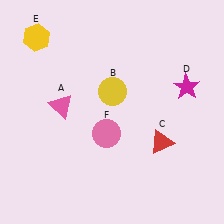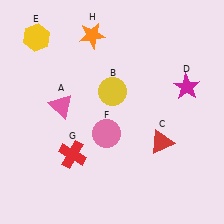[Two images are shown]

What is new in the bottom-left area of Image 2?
A red cross (G) was added in the bottom-left area of Image 2.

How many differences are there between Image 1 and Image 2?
There are 2 differences between the two images.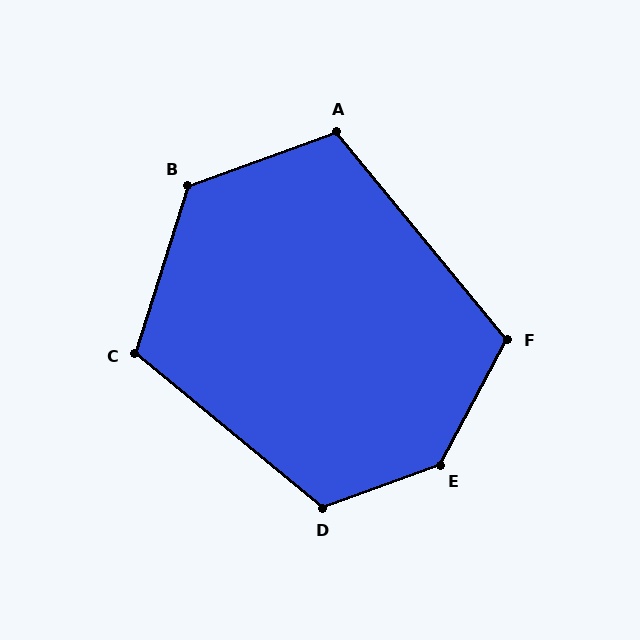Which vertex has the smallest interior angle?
A, at approximately 110 degrees.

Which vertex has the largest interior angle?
E, at approximately 138 degrees.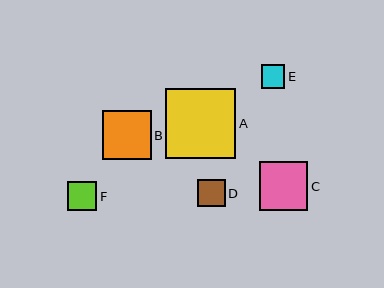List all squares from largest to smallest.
From largest to smallest: A, B, C, F, D, E.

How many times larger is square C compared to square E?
Square C is approximately 2.1 times the size of square E.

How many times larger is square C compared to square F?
Square C is approximately 1.7 times the size of square F.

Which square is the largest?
Square A is the largest with a size of approximately 70 pixels.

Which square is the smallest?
Square E is the smallest with a size of approximately 23 pixels.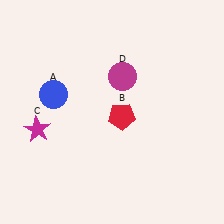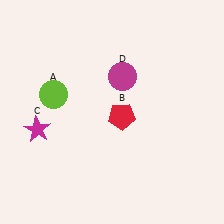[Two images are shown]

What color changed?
The circle (A) changed from blue in Image 1 to lime in Image 2.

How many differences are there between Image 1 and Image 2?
There is 1 difference between the two images.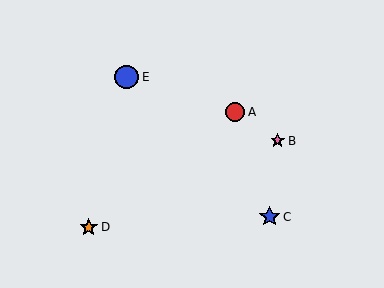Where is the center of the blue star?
The center of the blue star is at (270, 217).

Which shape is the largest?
The blue circle (labeled E) is the largest.